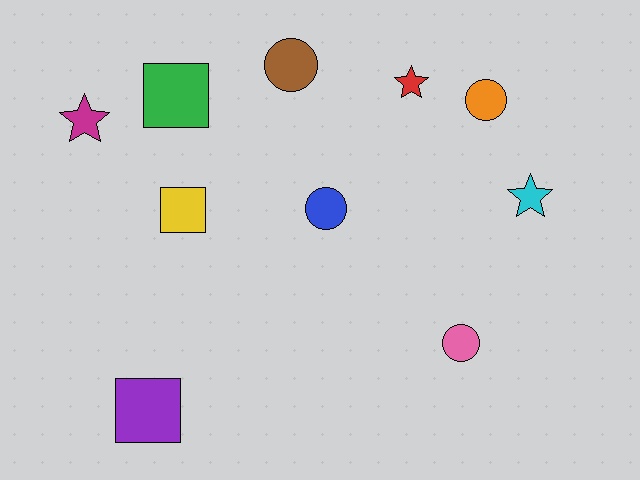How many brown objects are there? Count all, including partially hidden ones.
There is 1 brown object.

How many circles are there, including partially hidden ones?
There are 4 circles.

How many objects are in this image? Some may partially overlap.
There are 10 objects.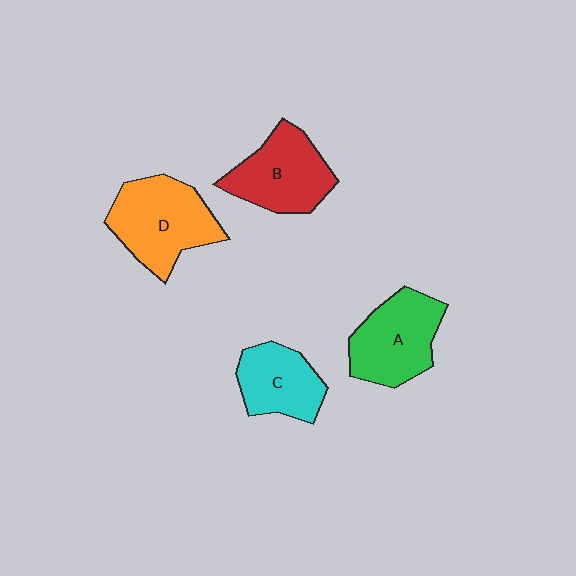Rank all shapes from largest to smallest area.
From largest to smallest: D (orange), A (green), B (red), C (cyan).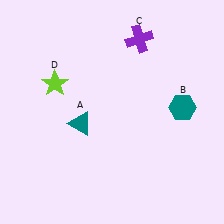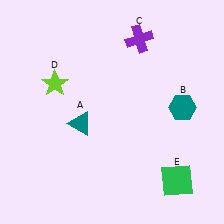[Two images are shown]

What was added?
A green square (E) was added in Image 2.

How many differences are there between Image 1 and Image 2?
There is 1 difference between the two images.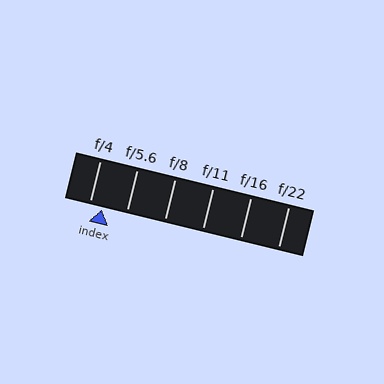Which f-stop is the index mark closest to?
The index mark is closest to f/4.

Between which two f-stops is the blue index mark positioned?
The index mark is between f/4 and f/5.6.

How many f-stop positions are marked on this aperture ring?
There are 6 f-stop positions marked.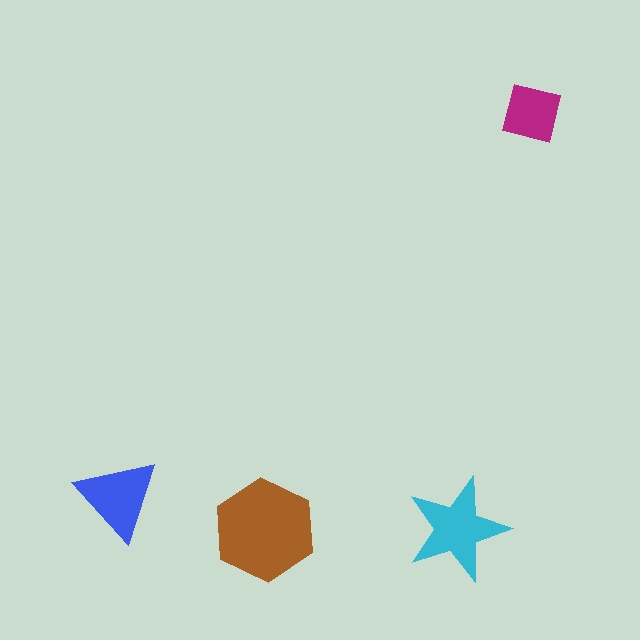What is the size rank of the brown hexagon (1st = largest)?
1st.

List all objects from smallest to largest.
The magenta square, the blue triangle, the cyan star, the brown hexagon.